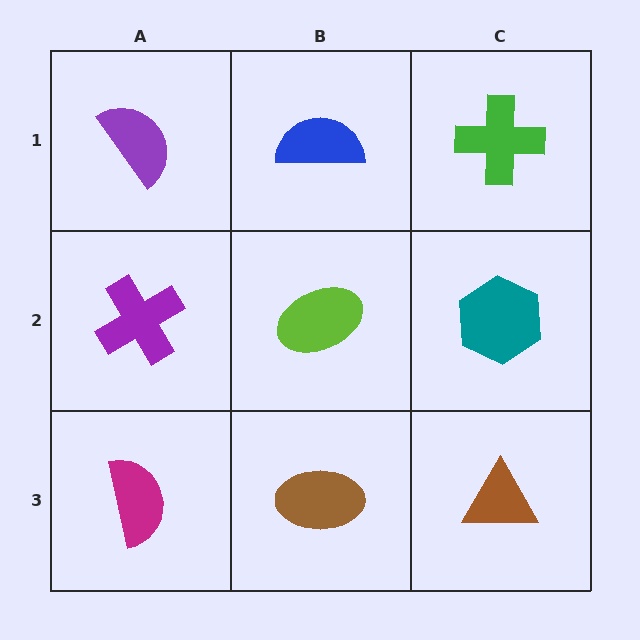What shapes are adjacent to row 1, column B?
A lime ellipse (row 2, column B), a purple semicircle (row 1, column A), a green cross (row 1, column C).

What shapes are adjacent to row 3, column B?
A lime ellipse (row 2, column B), a magenta semicircle (row 3, column A), a brown triangle (row 3, column C).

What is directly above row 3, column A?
A purple cross.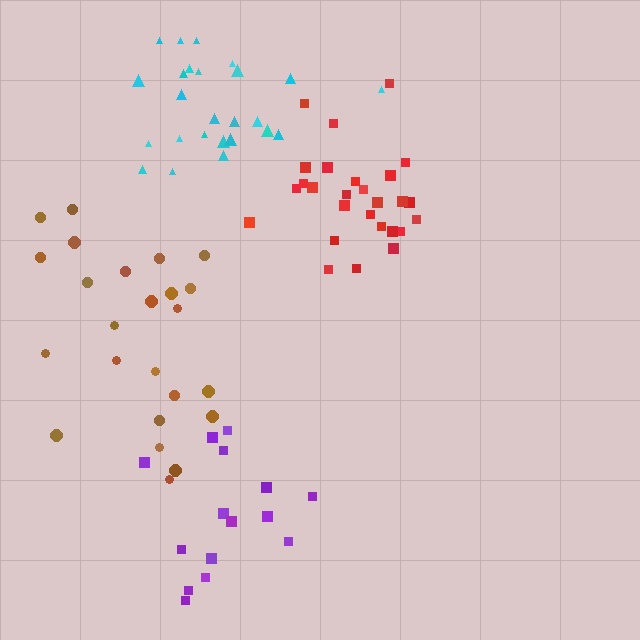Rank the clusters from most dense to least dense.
red, cyan, brown, purple.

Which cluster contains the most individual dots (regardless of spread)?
Red (27).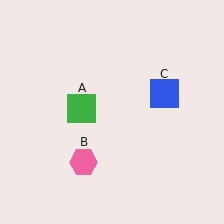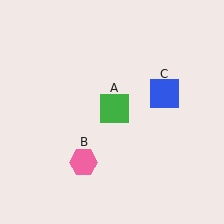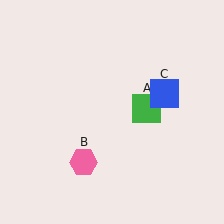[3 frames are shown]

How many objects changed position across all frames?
1 object changed position: green square (object A).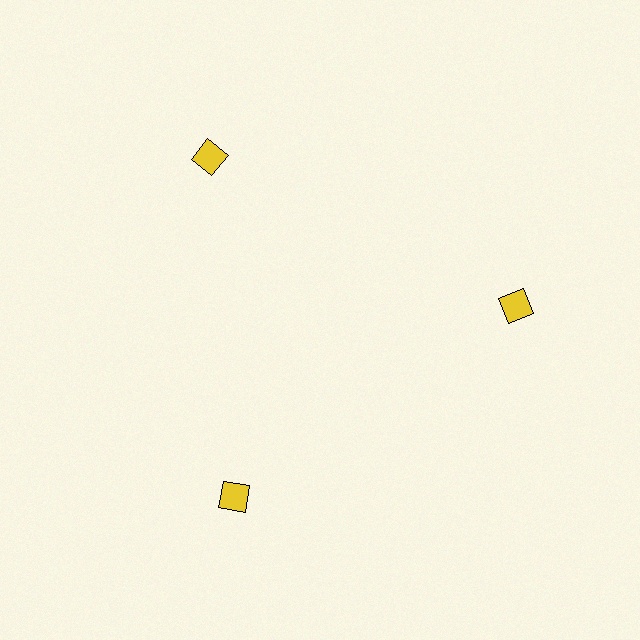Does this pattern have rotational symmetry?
Yes, this pattern has 3-fold rotational symmetry. It looks the same after rotating 120 degrees around the center.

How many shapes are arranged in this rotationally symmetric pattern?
There are 3 shapes, arranged in 3 groups of 1.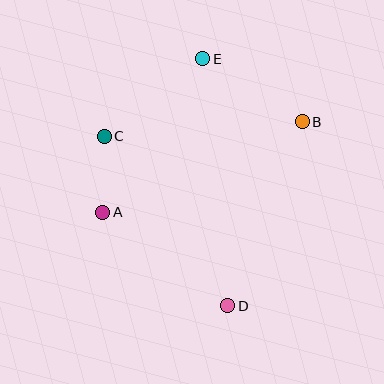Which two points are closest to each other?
Points A and C are closest to each other.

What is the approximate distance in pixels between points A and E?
The distance between A and E is approximately 183 pixels.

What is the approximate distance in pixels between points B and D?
The distance between B and D is approximately 198 pixels.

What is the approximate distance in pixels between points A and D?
The distance between A and D is approximately 156 pixels.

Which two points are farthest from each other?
Points D and E are farthest from each other.